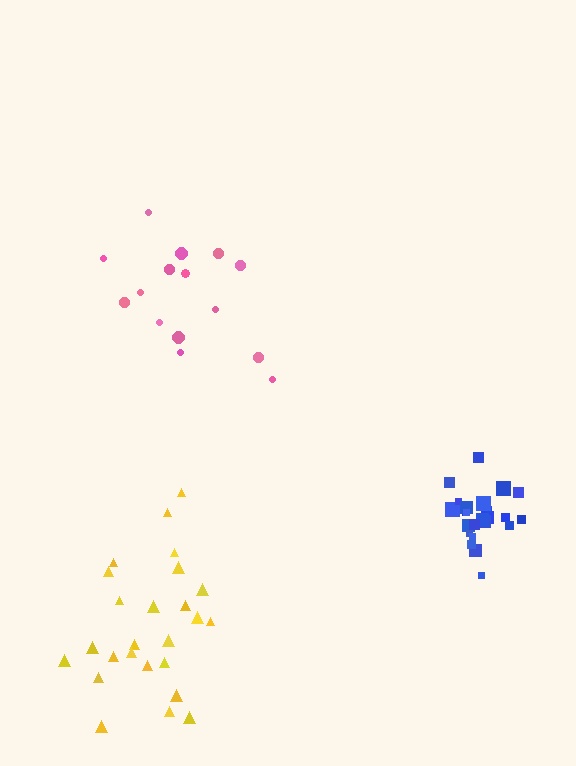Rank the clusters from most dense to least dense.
blue, pink, yellow.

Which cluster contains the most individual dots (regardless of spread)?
Yellow (25).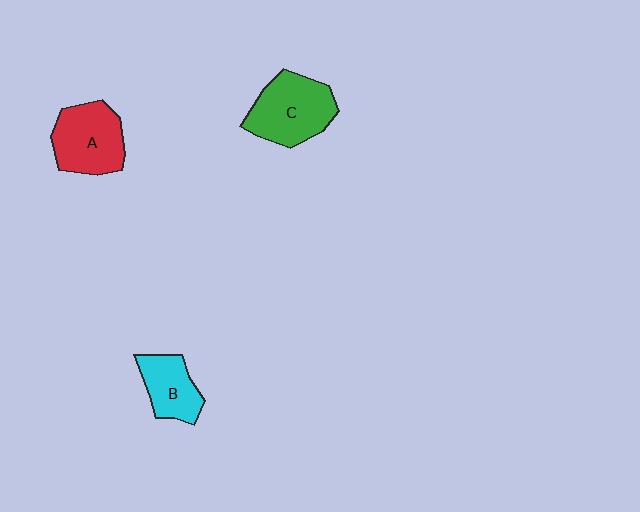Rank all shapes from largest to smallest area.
From largest to smallest: C (green), A (red), B (cyan).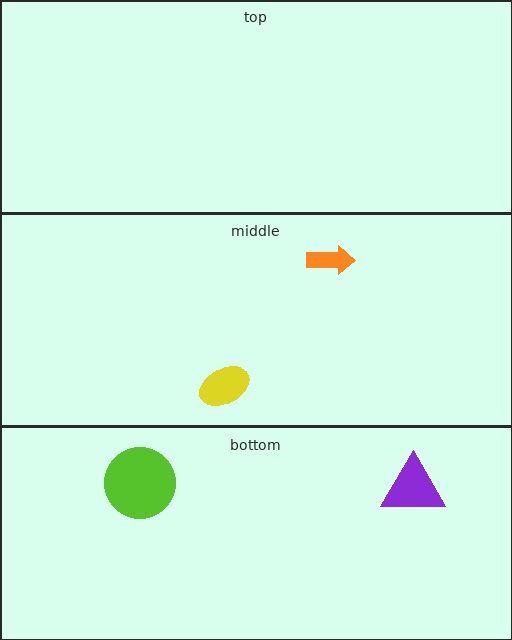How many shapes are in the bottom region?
2.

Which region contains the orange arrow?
The middle region.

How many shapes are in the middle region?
2.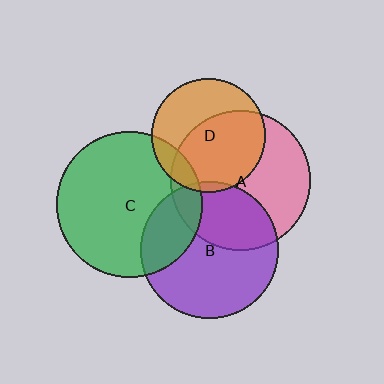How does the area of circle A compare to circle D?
Approximately 1.5 times.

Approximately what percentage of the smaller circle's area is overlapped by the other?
Approximately 35%.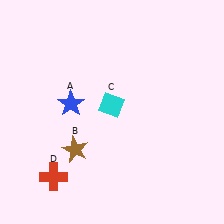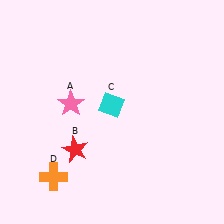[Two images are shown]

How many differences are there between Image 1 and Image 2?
There are 3 differences between the two images.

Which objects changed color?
A changed from blue to pink. B changed from brown to red. D changed from red to orange.